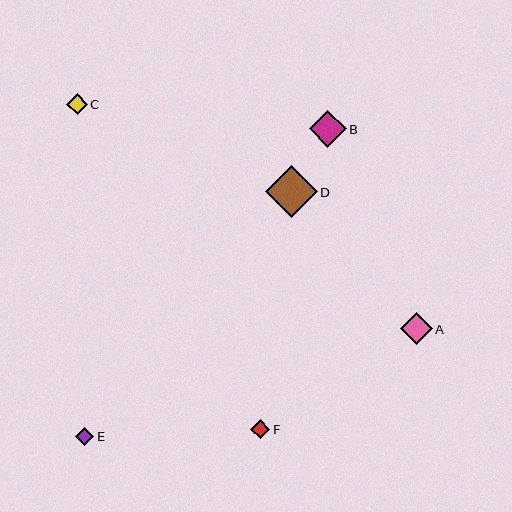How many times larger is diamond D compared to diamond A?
Diamond D is approximately 1.6 times the size of diamond A.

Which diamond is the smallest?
Diamond E is the smallest with a size of approximately 18 pixels.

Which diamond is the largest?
Diamond D is the largest with a size of approximately 52 pixels.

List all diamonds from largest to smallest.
From largest to smallest: D, B, A, C, F, E.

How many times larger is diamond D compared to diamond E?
Diamond D is approximately 2.8 times the size of diamond E.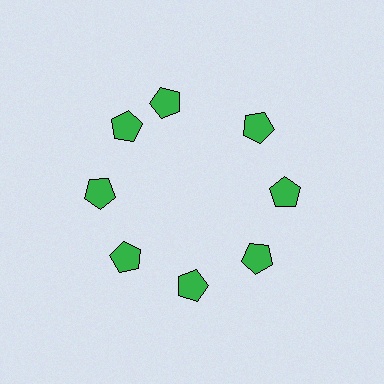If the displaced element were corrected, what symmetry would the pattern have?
It would have 8-fold rotational symmetry — the pattern would map onto itself every 45 degrees.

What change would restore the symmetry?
The symmetry would be restored by rotating it back into even spacing with its neighbors so that all 8 pentagons sit at equal angles and equal distance from the center.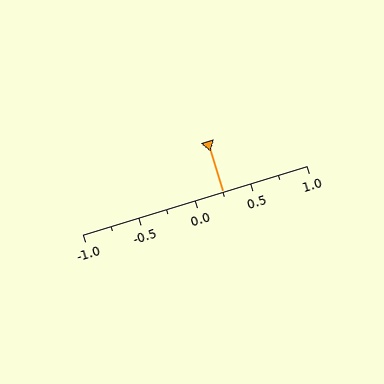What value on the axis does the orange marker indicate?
The marker indicates approximately 0.25.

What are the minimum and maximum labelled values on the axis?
The axis runs from -1.0 to 1.0.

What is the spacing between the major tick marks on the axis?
The major ticks are spaced 0.5 apart.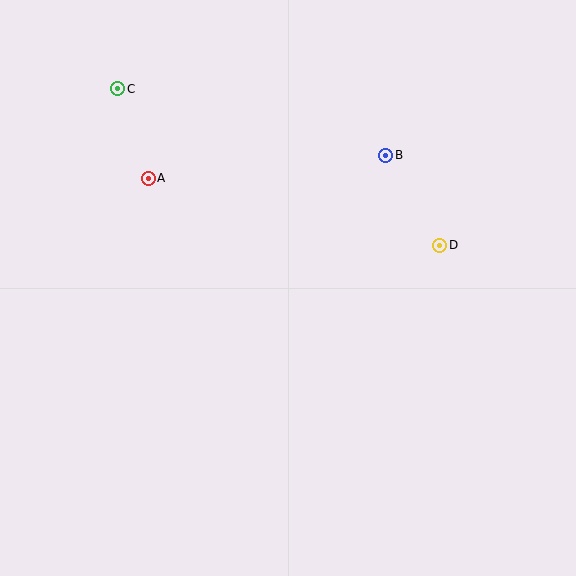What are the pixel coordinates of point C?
Point C is at (118, 89).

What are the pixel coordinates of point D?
Point D is at (440, 245).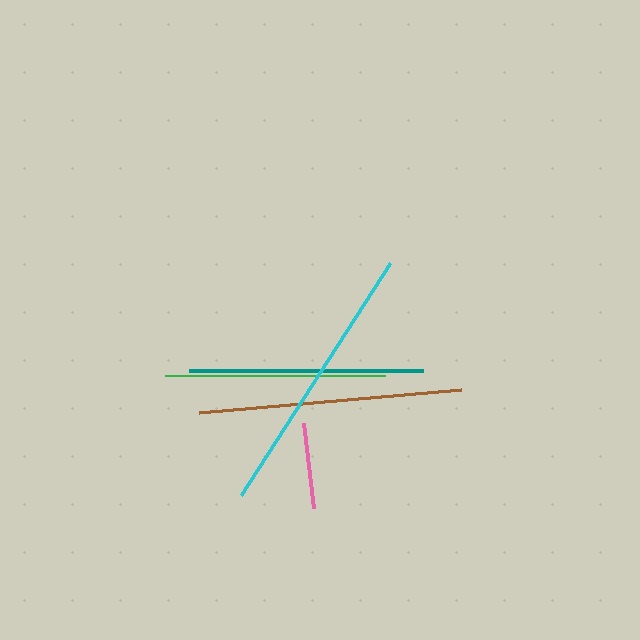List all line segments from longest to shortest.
From longest to shortest: cyan, brown, teal, green, pink.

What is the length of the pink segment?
The pink segment is approximately 85 pixels long.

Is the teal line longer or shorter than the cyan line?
The cyan line is longer than the teal line.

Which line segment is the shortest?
The pink line is the shortest at approximately 85 pixels.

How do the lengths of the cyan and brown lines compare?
The cyan and brown lines are approximately the same length.